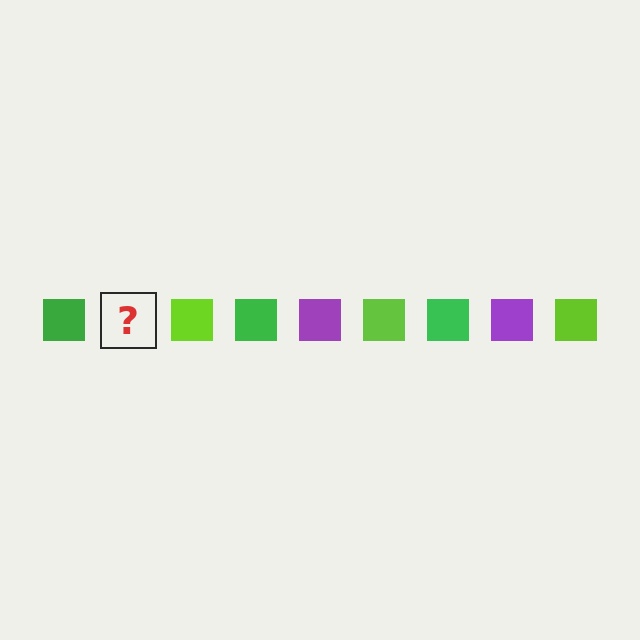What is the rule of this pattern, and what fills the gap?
The rule is that the pattern cycles through green, purple, lime squares. The gap should be filled with a purple square.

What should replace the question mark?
The question mark should be replaced with a purple square.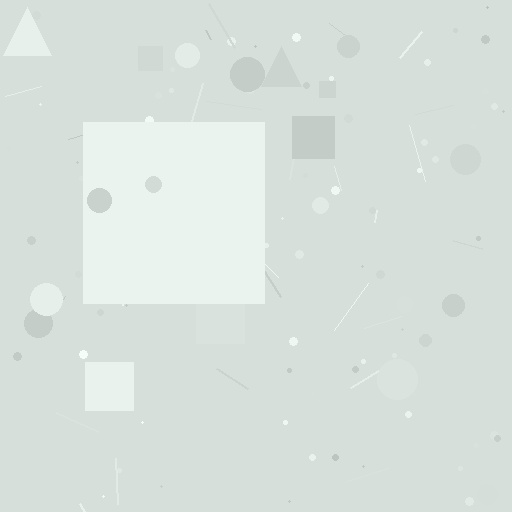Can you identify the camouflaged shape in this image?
The camouflaged shape is a square.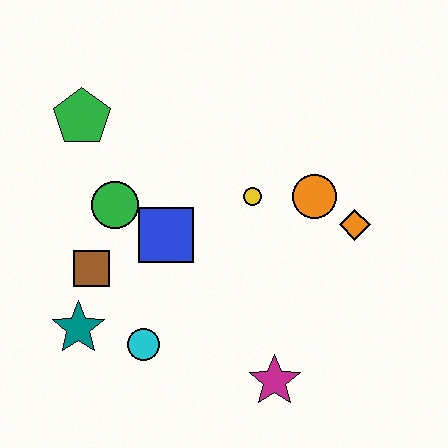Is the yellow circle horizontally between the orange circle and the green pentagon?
Yes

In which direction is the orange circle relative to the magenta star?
The orange circle is above the magenta star.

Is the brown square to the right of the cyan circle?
No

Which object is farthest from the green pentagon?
The magenta star is farthest from the green pentagon.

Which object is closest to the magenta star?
The cyan circle is closest to the magenta star.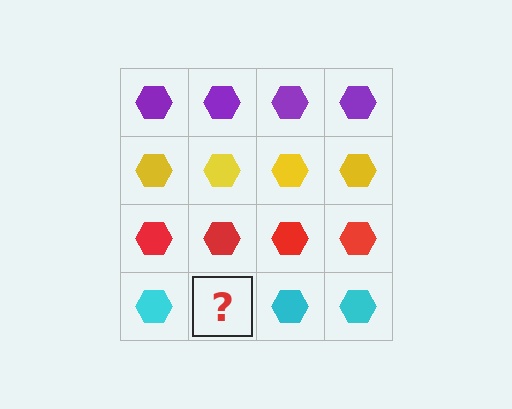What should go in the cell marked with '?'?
The missing cell should contain a cyan hexagon.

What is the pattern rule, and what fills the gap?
The rule is that each row has a consistent color. The gap should be filled with a cyan hexagon.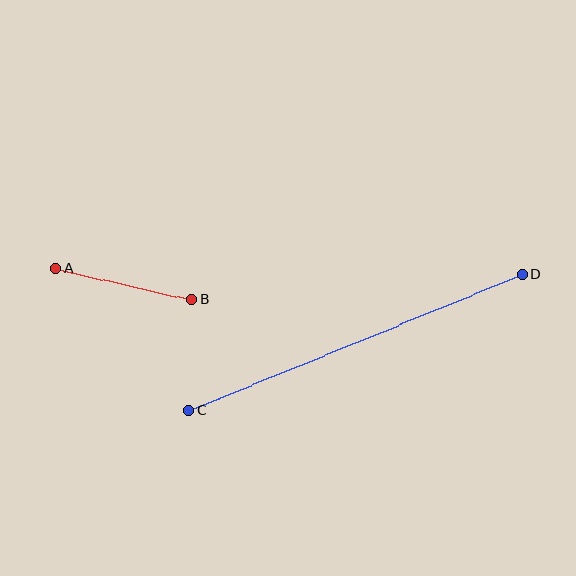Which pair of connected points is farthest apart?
Points C and D are farthest apart.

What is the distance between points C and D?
The distance is approximately 361 pixels.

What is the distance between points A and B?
The distance is approximately 140 pixels.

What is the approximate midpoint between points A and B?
The midpoint is at approximately (123, 284) pixels.